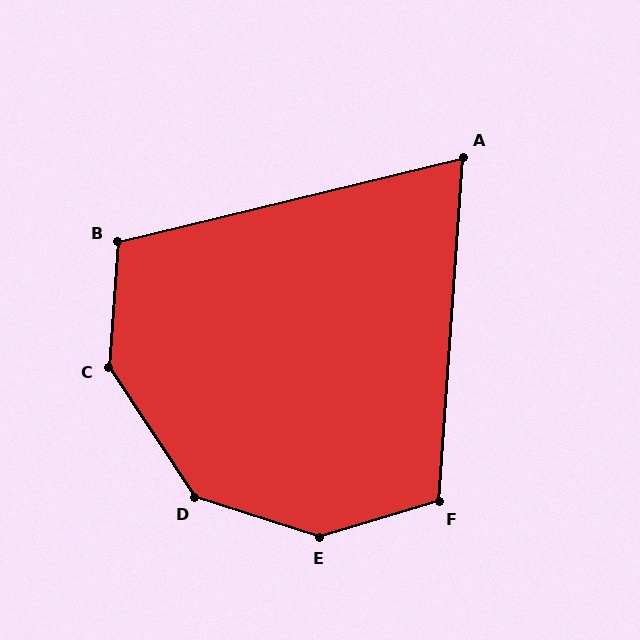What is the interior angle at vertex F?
Approximately 111 degrees (obtuse).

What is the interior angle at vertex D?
Approximately 141 degrees (obtuse).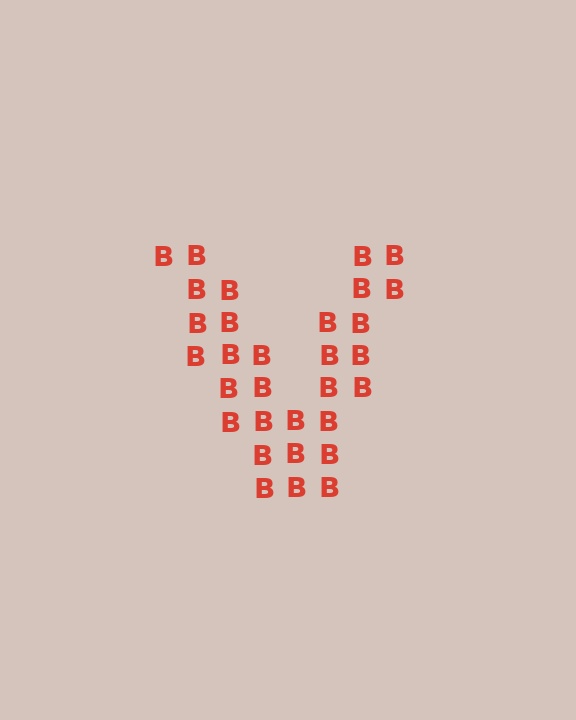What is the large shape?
The large shape is the letter V.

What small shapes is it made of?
It is made of small letter B's.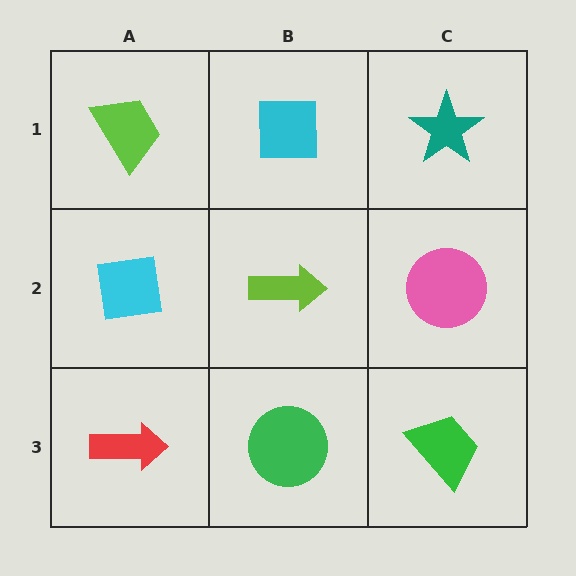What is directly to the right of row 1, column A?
A cyan square.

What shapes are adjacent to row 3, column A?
A cyan square (row 2, column A), a green circle (row 3, column B).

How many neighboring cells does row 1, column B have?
3.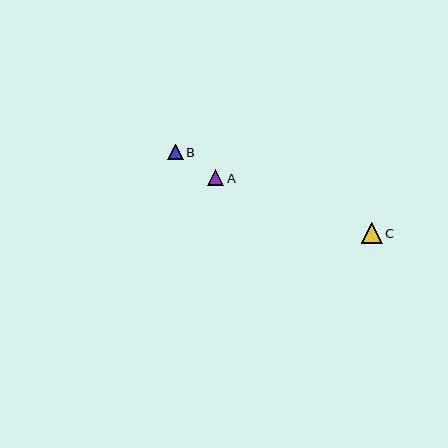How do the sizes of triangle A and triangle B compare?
Triangle A and triangle B are approximately the same size.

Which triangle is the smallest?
Triangle B is the smallest with a size of approximately 15 pixels.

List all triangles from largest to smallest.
From largest to smallest: C, A, B.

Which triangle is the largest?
Triangle C is the largest with a size of approximately 20 pixels.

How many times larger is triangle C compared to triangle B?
Triangle C is approximately 1.3 times the size of triangle B.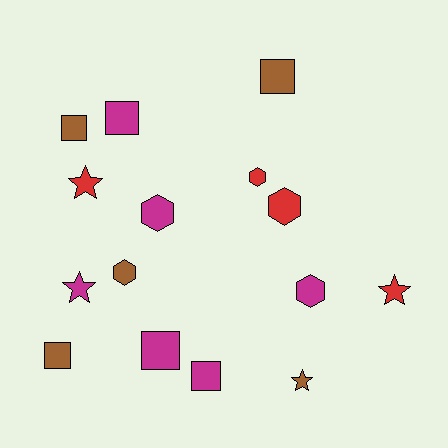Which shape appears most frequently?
Square, with 6 objects.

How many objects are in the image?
There are 15 objects.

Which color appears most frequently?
Magenta, with 6 objects.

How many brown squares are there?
There are 3 brown squares.